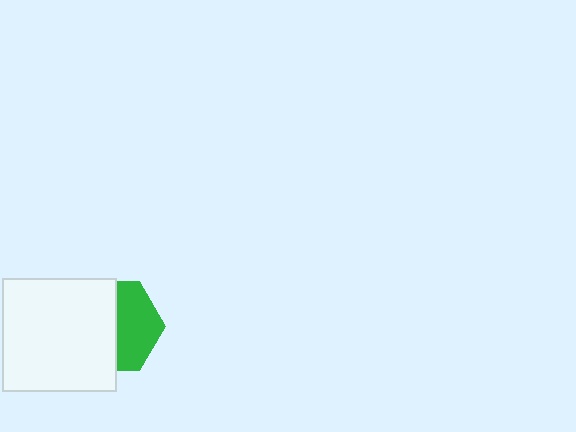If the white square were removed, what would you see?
You would see the complete green hexagon.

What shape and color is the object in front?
The object in front is a white square.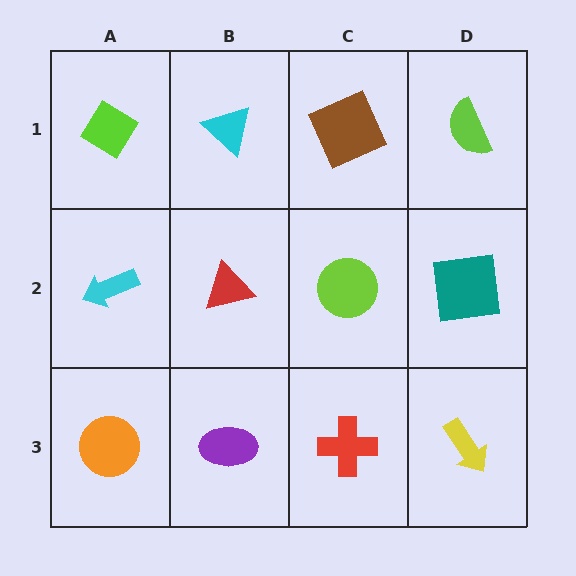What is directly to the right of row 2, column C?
A teal square.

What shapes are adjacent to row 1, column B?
A red triangle (row 2, column B), a lime diamond (row 1, column A), a brown square (row 1, column C).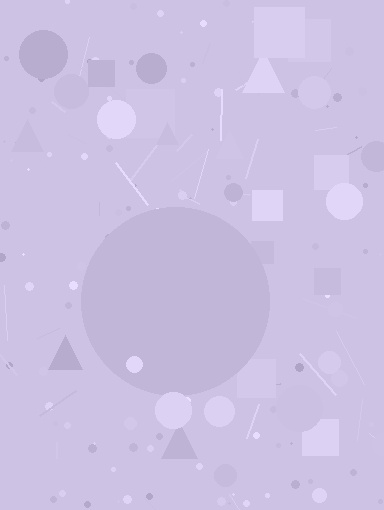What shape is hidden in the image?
A circle is hidden in the image.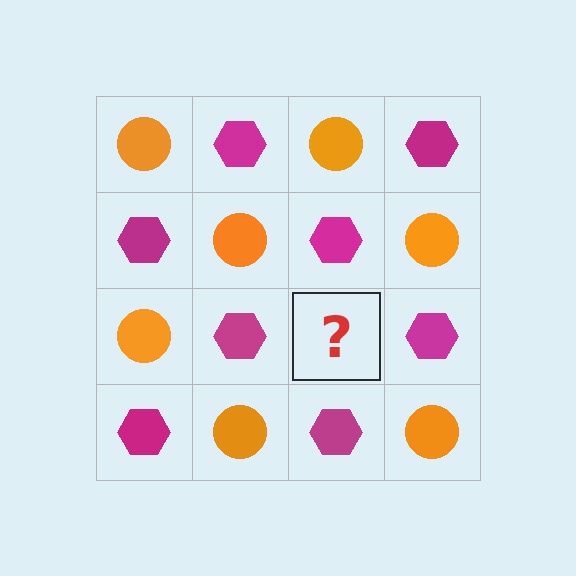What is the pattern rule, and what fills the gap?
The rule is that it alternates orange circle and magenta hexagon in a checkerboard pattern. The gap should be filled with an orange circle.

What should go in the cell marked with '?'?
The missing cell should contain an orange circle.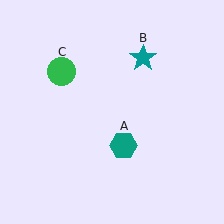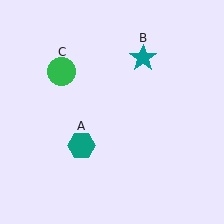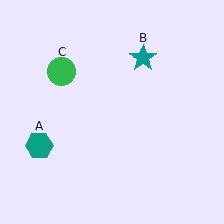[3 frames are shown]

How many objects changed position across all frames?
1 object changed position: teal hexagon (object A).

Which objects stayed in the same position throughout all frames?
Teal star (object B) and green circle (object C) remained stationary.